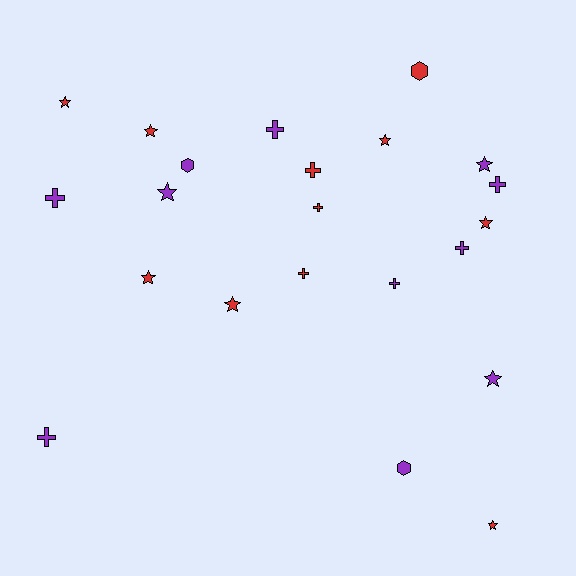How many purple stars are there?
There are 3 purple stars.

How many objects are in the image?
There are 22 objects.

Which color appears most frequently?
Red, with 11 objects.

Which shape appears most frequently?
Star, with 10 objects.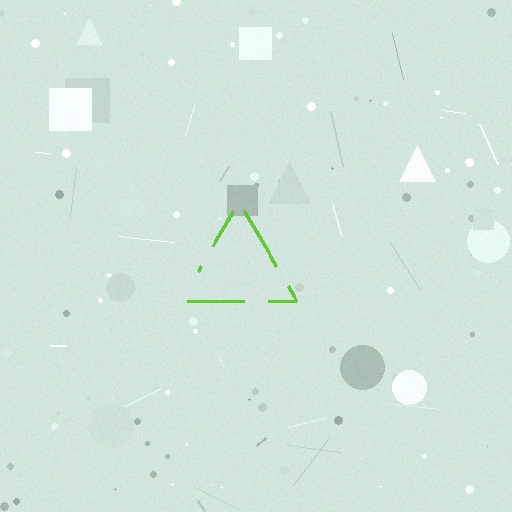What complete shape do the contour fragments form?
The contour fragments form a triangle.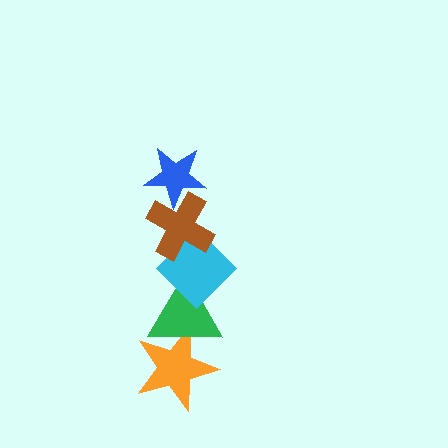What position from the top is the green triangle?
The green triangle is 4th from the top.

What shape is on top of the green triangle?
The cyan diamond is on top of the green triangle.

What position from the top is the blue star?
The blue star is 1st from the top.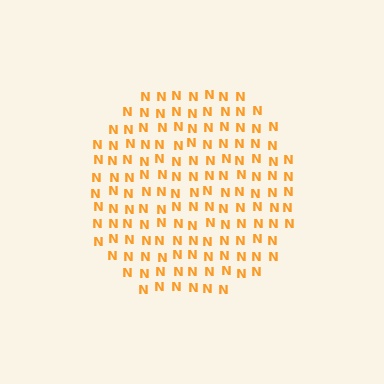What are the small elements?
The small elements are letter N's.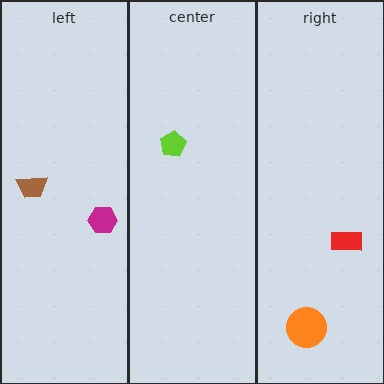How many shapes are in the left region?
2.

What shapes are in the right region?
The red rectangle, the orange circle.